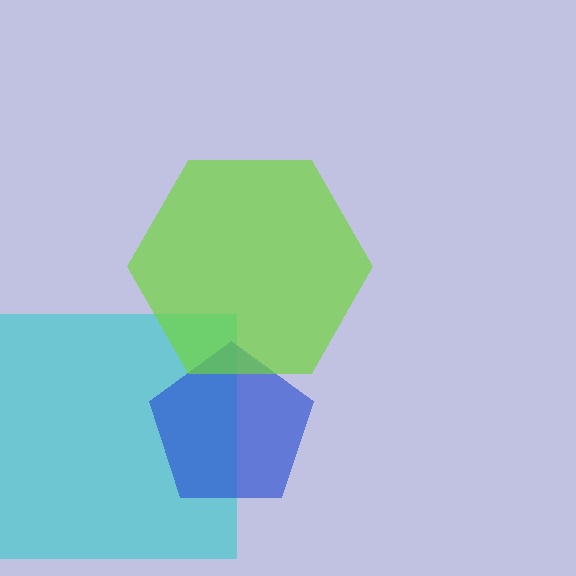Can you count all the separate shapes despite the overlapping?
Yes, there are 3 separate shapes.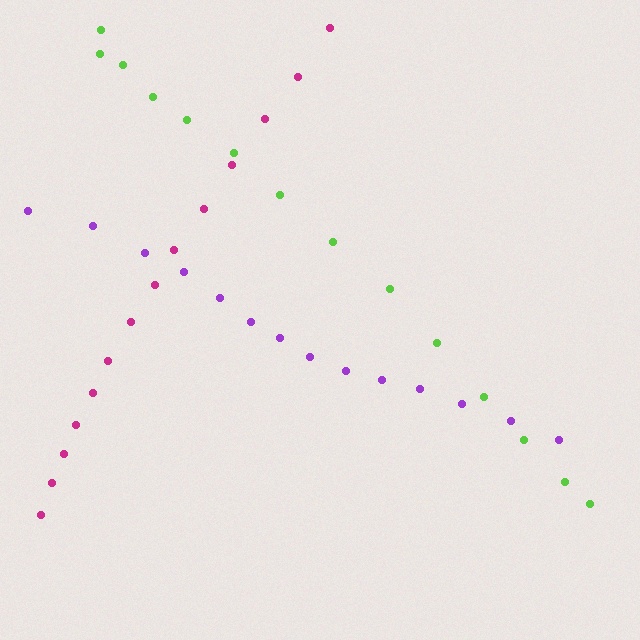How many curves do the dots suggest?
There are 3 distinct paths.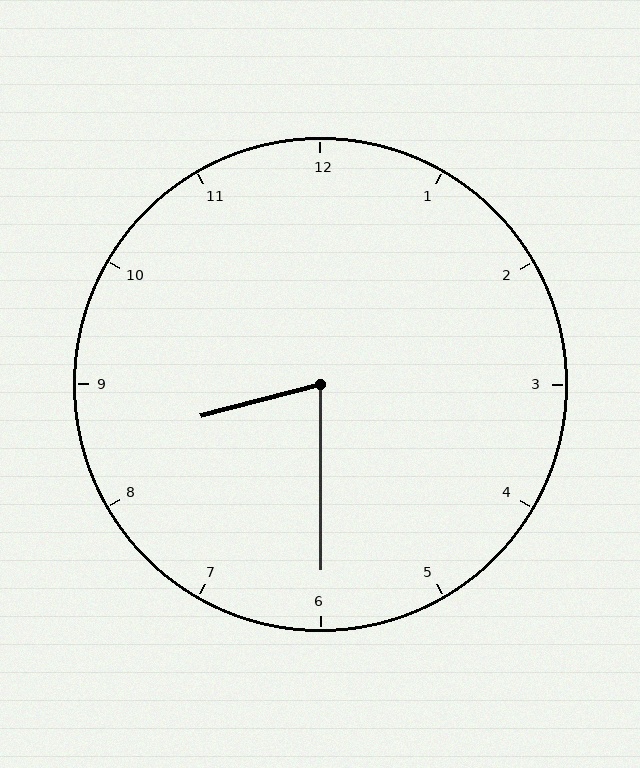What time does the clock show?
8:30.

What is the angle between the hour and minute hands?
Approximately 75 degrees.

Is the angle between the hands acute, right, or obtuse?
It is acute.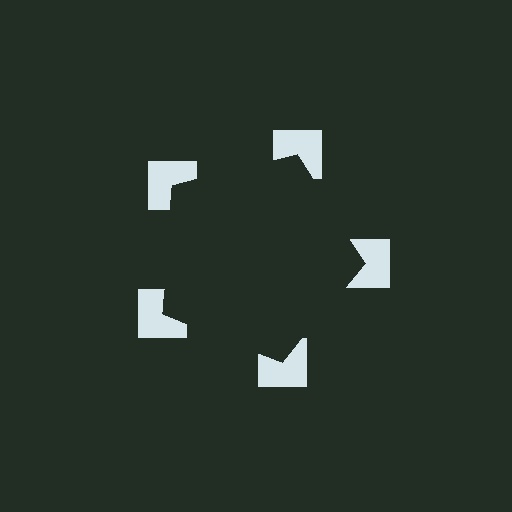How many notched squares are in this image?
There are 5 — one at each vertex of the illusory pentagon.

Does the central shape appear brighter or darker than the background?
It typically appears slightly darker than the background, even though no actual brightness change is drawn.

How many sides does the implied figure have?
5 sides.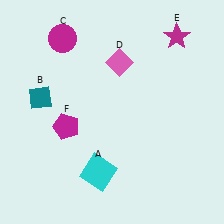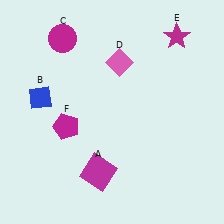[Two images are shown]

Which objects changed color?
A changed from cyan to magenta. B changed from teal to blue.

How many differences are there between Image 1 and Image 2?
There are 2 differences between the two images.